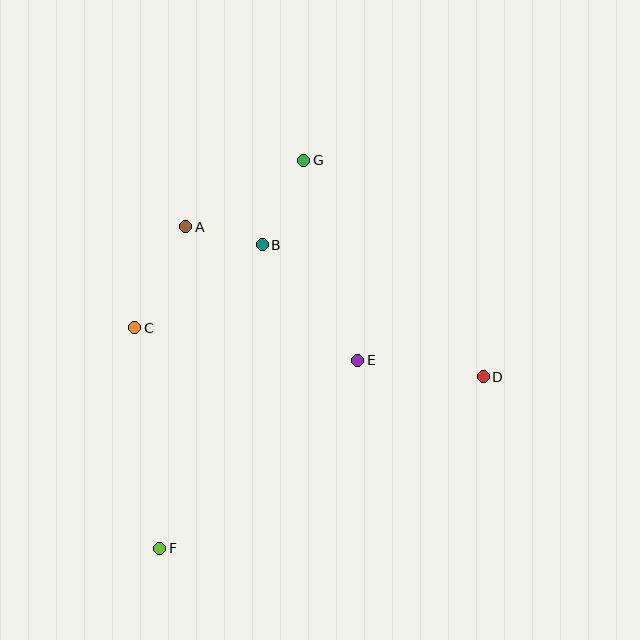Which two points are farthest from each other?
Points F and G are farthest from each other.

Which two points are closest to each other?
Points A and B are closest to each other.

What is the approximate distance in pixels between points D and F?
The distance between D and F is approximately 366 pixels.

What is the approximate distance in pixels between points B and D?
The distance between B and D is approximately 257 pixels.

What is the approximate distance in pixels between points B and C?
The distance between B and C is approximately 152 pixels.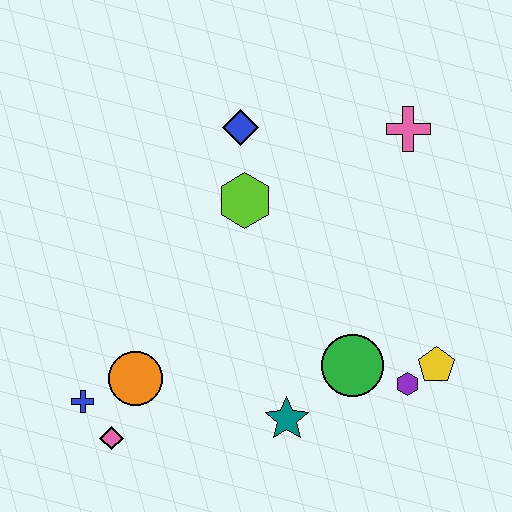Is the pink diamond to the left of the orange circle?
Yes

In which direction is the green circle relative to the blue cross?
The green circle is to the right of the blue cross.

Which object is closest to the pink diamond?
The blue cross is closest to the pink diamond.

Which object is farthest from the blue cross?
The pink cross is farthest from the blue cross.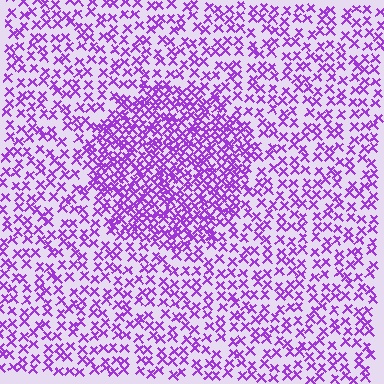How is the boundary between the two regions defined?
The boundary is defined by a change in element density (approximately 2.1x ratio). All elements are the same color, size, and shape.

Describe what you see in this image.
The image contains small purple elements arranged at two different densities. A circle-shaped region is visible where the elements are more densely packed than the surrounding area.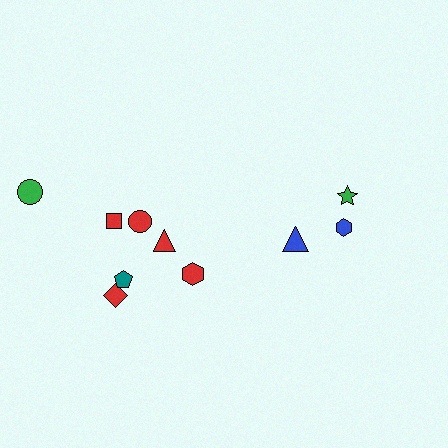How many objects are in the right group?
There are 3 objects.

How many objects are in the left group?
There are 7 objects.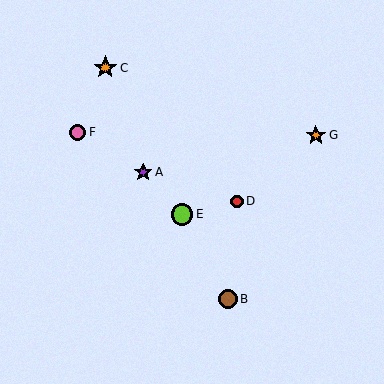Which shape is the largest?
The orange star (labeled C) is the largest.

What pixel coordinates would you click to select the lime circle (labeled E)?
Click at (182, 214) to select the lime circle E.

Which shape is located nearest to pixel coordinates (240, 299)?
The brown circle (labeled B) at (228, 299) is nearest to that location.